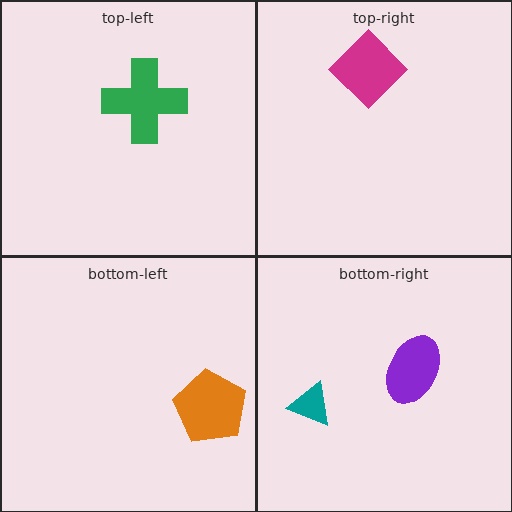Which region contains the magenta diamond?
The top-right region.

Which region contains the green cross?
The top-left region.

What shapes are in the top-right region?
The magenta diamond.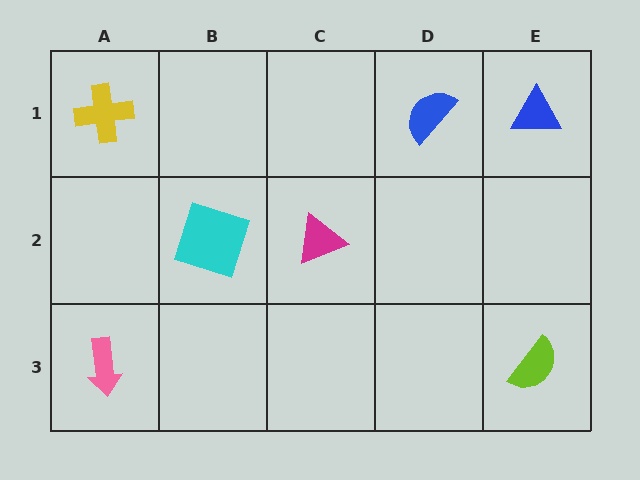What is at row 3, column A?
A pink arrow.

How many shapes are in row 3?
2 shapes.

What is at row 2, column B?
A cyan square.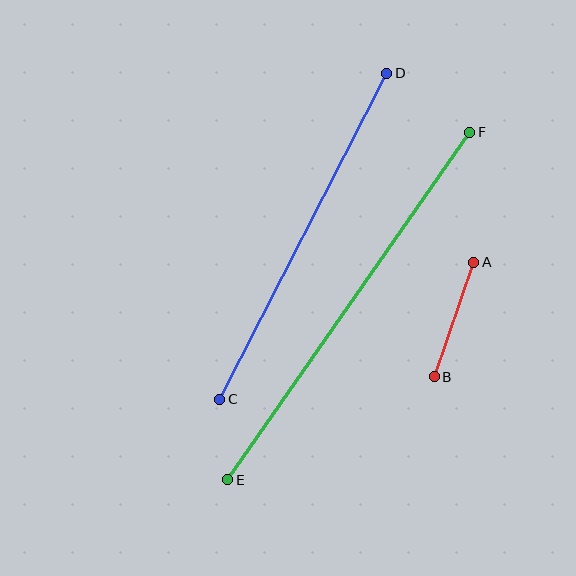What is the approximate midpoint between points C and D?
The midpoint is at approximately (303, 236) pixels.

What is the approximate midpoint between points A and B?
The midpoint is at approximately (454, 319) pixels.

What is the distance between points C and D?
The distance is approximately 366 pixels.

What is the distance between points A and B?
The distance is approximately 121 pixels.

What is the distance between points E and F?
The distance is approximately 423 pixels.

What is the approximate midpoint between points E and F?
The midpoint is at approximately (349, 306) pixels.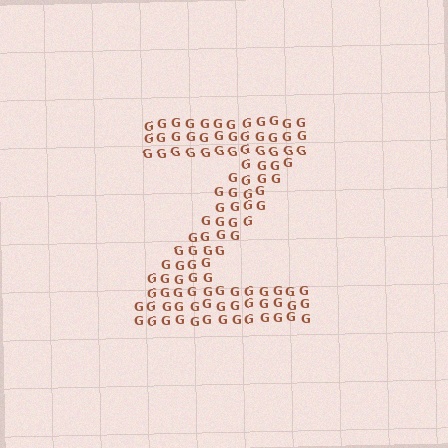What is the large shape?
The large shape is the letter Z.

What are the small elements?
The small elements are letter G's.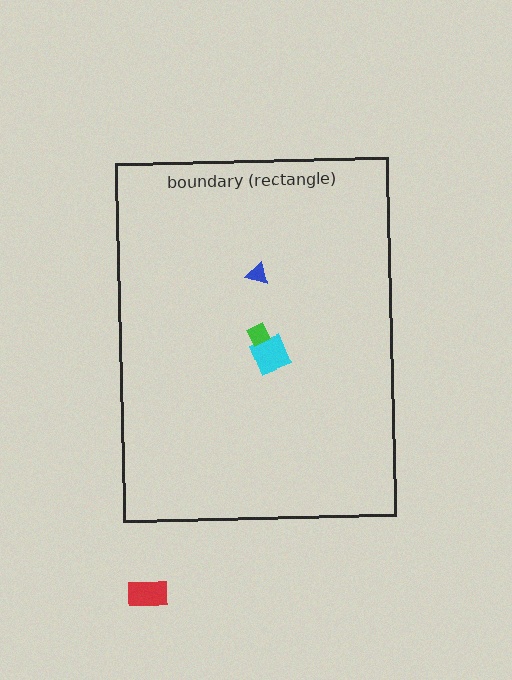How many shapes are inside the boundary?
3 inside, 1 outside.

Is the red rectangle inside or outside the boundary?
Outside.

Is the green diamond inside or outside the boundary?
Inside.